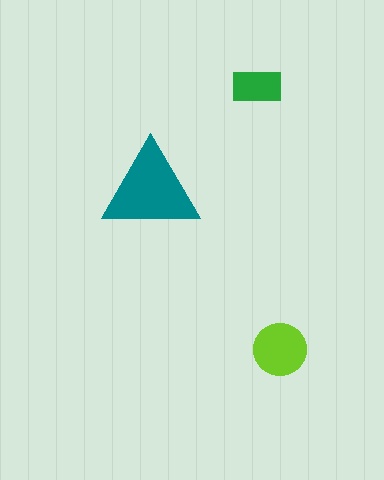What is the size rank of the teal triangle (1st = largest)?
1st.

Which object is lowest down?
The lime circle is bottommost.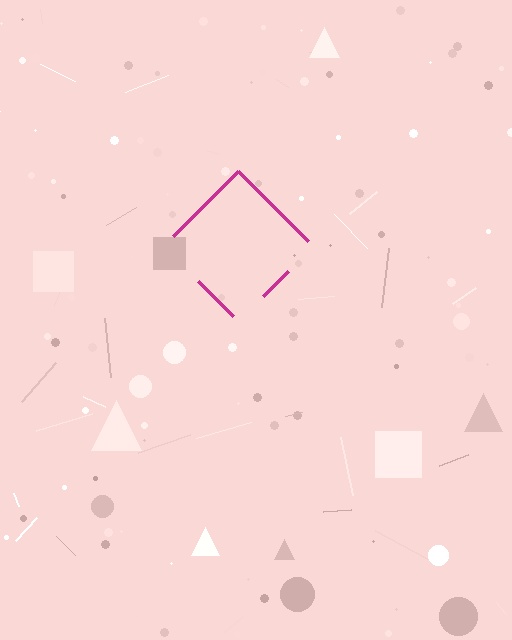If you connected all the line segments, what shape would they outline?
They would outline a diamond.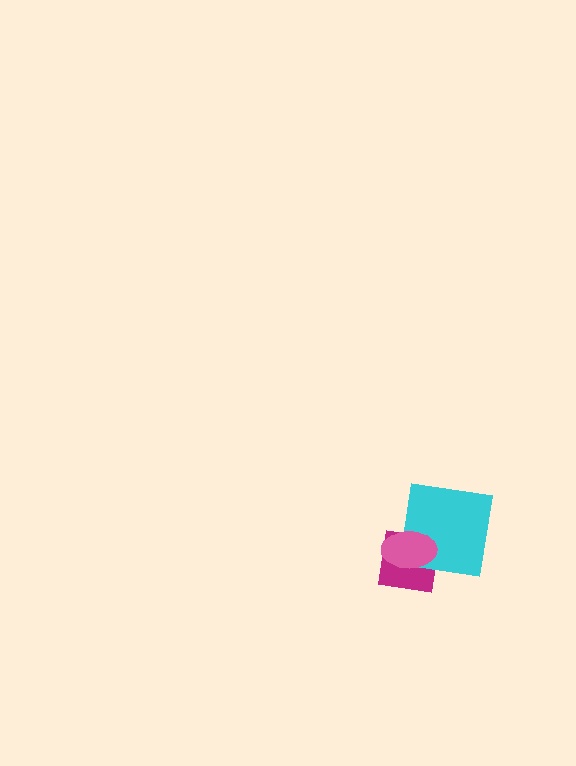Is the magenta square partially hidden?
Yes, it is partially covered by another shape.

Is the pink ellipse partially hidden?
No, no other shape covers it.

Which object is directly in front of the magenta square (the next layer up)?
The cyan square is directly in front of the magenta square.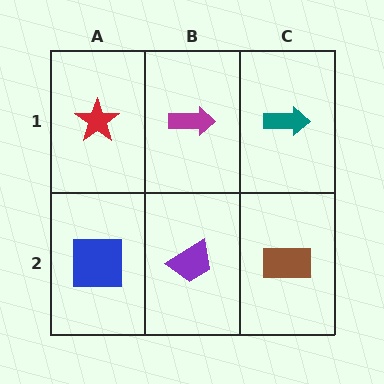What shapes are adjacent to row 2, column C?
A teal arrow (row 1, column C), a purple trapezoid (row 2, column B).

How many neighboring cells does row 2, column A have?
2.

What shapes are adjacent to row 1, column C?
A brown rectangle (row 2, column C), a magenta arrow (row 1, column B).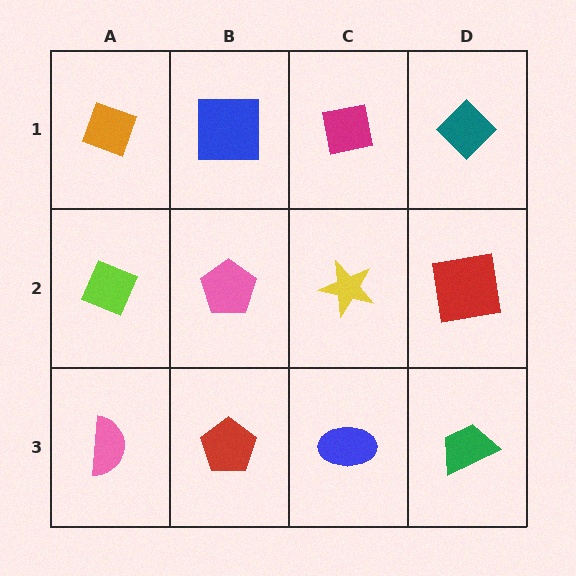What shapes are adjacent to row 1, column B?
A pink pentagon (row 2, column B), an orange diamond (row 1, column A), a magenta square (row 1, column C).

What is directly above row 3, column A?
A lime diamond.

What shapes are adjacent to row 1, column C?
A yellow star (row 2, column C), a blue square (row 1, column B), a teal diamond (row 1, column D).